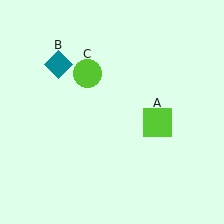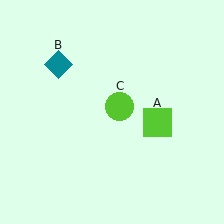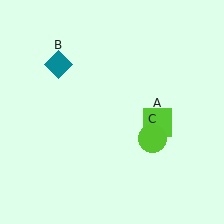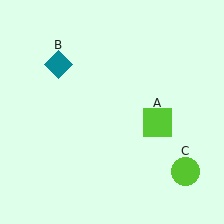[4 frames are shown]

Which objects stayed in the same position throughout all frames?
Lime square (object A) and teal diamond (object B) remained stationary.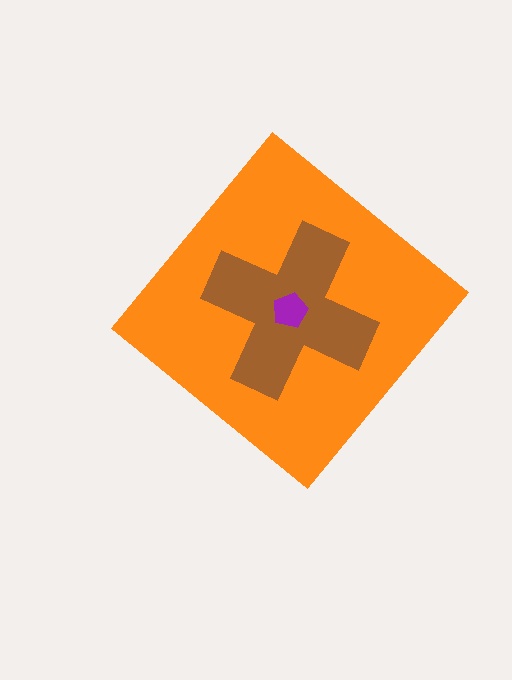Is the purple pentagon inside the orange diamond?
Yes.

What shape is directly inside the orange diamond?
The brown cross.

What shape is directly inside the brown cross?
The purple pentagon.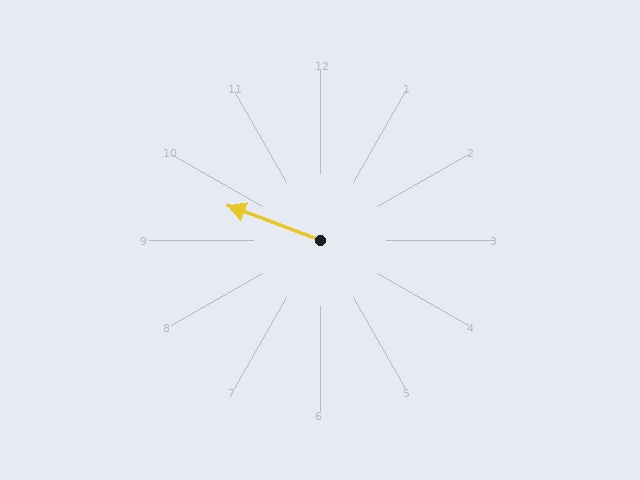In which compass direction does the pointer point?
West.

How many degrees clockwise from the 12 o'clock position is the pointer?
Approximately 291 degrees.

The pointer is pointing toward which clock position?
Roughly 10 o'clock.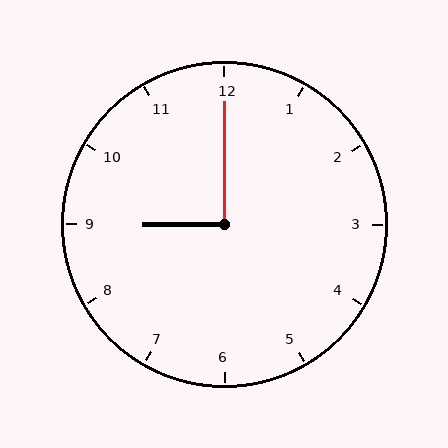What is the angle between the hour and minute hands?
Approximately 90 degrees.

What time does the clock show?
9:00.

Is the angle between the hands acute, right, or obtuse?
It is right.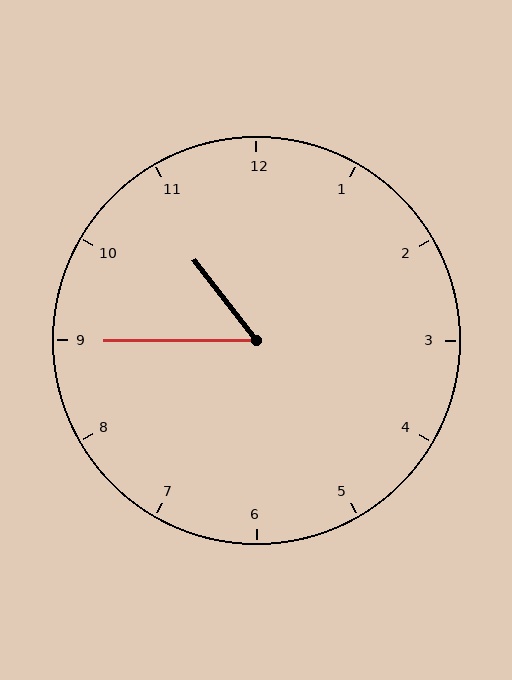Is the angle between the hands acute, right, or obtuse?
It is acute.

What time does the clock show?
10:45.